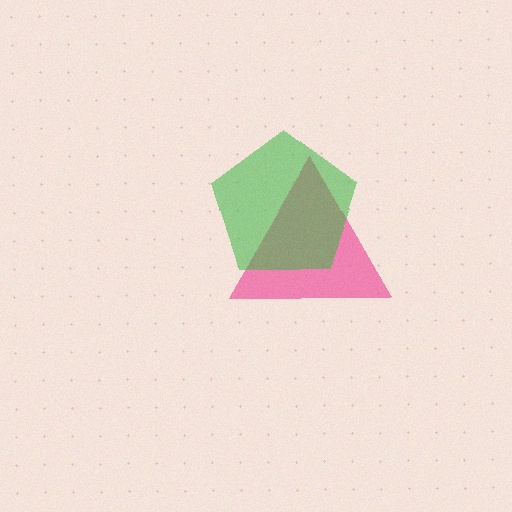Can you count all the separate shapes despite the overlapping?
Yes, there are 2 separate shapes.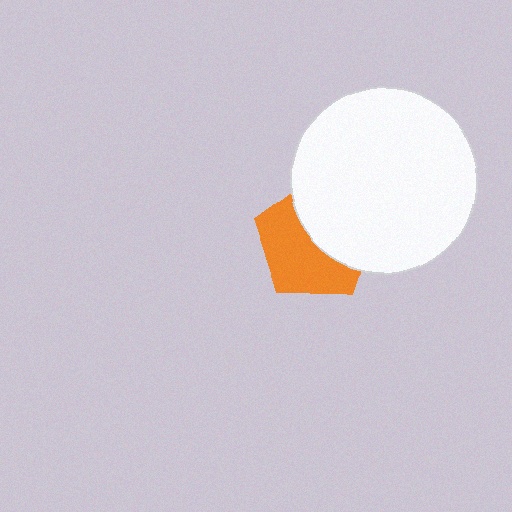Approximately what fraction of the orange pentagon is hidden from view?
Roughly 47% of the orange pentagon is hidden behind the white circle.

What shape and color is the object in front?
The object in front is a white circle.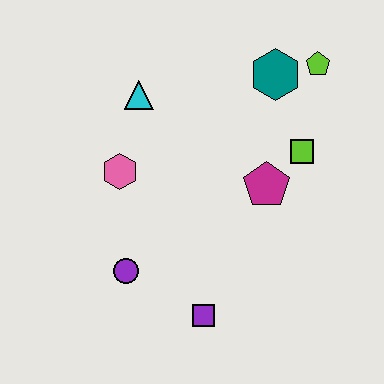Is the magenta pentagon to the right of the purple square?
Yes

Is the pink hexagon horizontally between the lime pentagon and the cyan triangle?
No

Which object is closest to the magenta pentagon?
The lime square is closest to the magenta pentagon.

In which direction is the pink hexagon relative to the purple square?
The pink hexagon is above the purple square.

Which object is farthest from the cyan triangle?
The purple square is farthest from the cyan triangle.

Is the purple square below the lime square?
Yes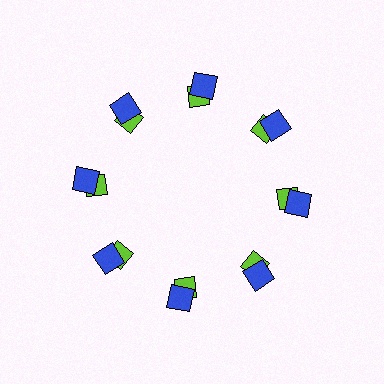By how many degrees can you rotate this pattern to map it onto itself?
The pattern maps onto itself every 45 degrees of rotation.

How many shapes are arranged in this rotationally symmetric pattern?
There are 16 shapes, arranged in 8 groups of 2.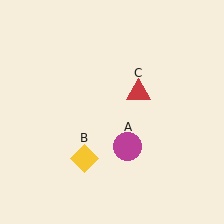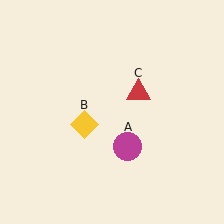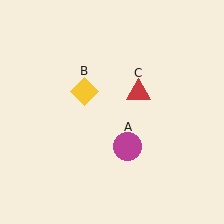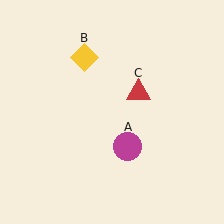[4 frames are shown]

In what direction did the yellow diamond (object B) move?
The yellow diamond (object B) moved up.